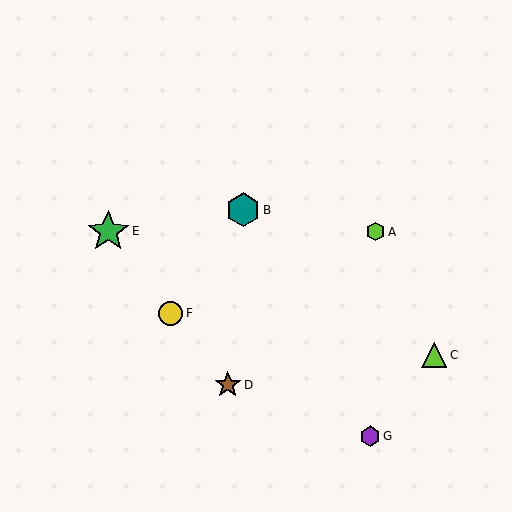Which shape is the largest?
The green star (labeled E) is the largest.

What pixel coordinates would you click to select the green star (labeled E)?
Click at (108, 232) to select the green star E.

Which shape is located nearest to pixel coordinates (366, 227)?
The lime hexagon (labeled A) at (375, 232) is nearest to that location.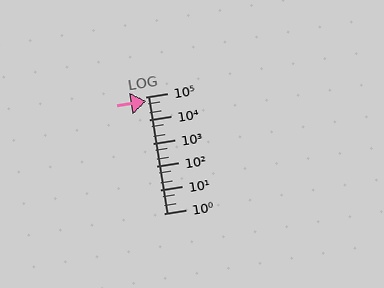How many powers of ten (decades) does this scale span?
The scale spans 5 decades, from 1 to 100000.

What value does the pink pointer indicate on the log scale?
The pointer indicates approximately 62000.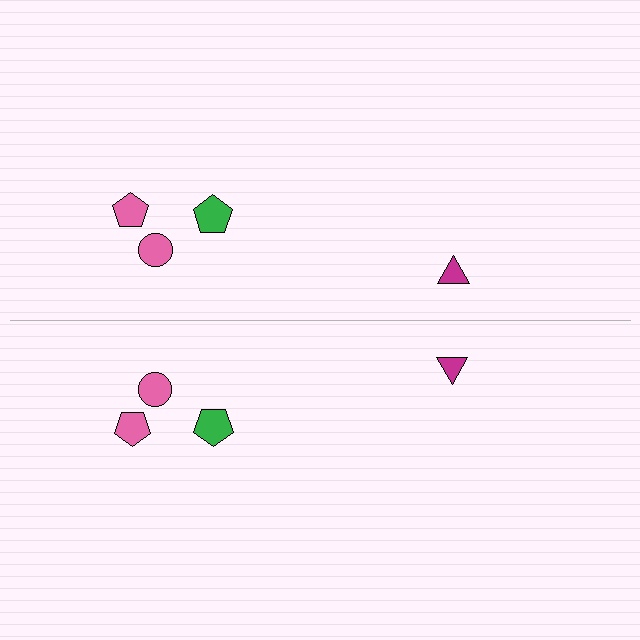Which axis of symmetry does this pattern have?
The pattern has a horizontal axis of symmetry running through the center of the image.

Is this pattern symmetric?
Yes, this pattern has bilateral (reflection) symmetry.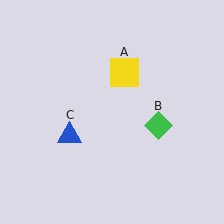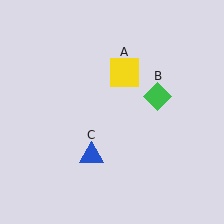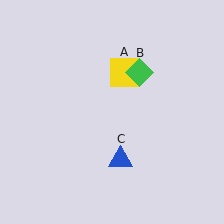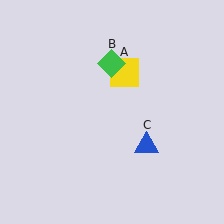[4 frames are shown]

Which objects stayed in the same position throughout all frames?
Yellow square (object A) remained stationary.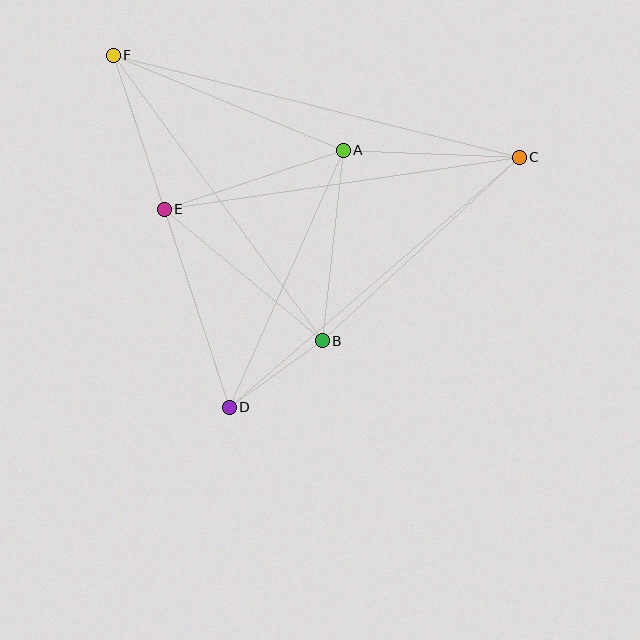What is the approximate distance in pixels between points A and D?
The distance between A and D is approximately 281 pixels.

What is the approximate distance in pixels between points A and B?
The distance between A and B is approximately 192 pixels.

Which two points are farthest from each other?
Points C and F are farthest from each other.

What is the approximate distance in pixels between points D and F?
The distance between D and F is approximately 371 pixels.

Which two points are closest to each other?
Points B and D are closest to each other.